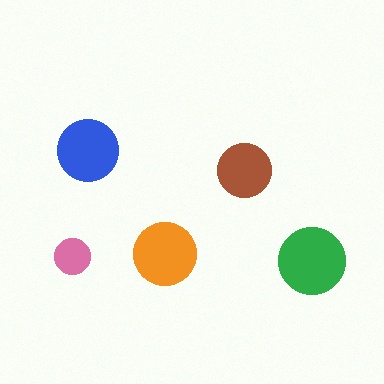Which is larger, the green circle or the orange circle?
The green one.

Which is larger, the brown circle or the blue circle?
The blue one.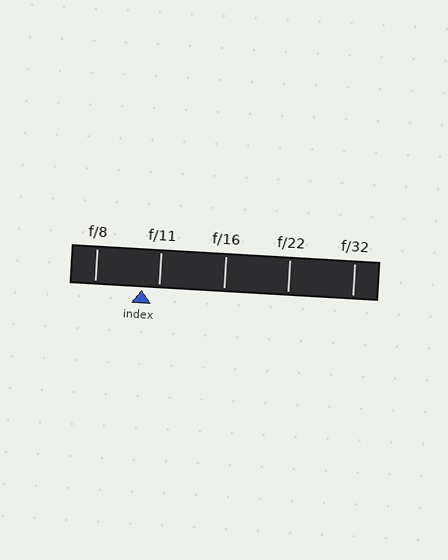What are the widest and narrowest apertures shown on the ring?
The widest aperture shown is f/8 and the narrowest is f/32.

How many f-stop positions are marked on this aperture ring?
There are 5 f-stop positions marked.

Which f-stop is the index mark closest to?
The index mark is closest to f/11.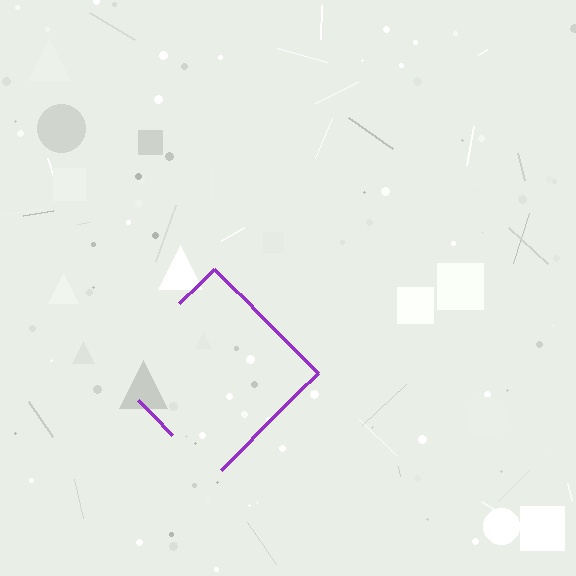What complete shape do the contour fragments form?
The contour fragments form a diamond.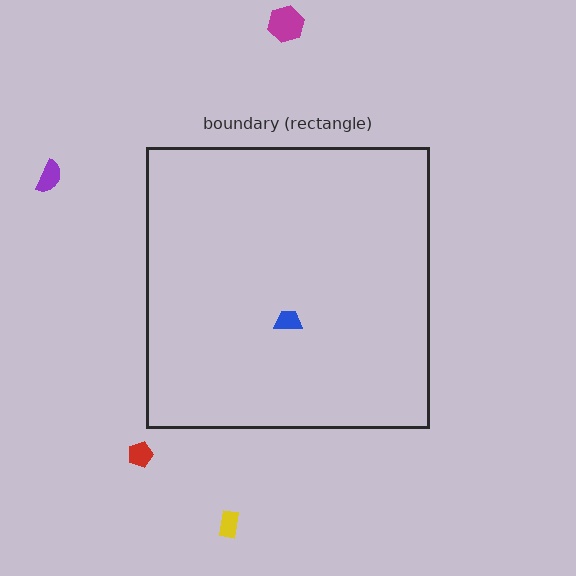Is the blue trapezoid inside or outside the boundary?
Inside.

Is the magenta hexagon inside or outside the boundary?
Outside.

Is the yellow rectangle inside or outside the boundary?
Outside.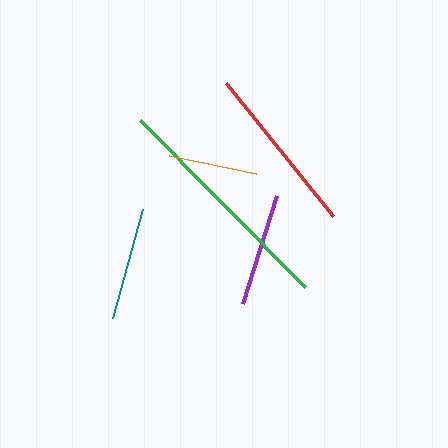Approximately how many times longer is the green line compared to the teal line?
The green line is approximately 2.1 times the length of the teal line.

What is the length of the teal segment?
The teal segment is approximately 113 pixels long.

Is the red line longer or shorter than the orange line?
The red line is longer than the orange line.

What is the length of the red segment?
The red segment is approximately 171 pixels long.